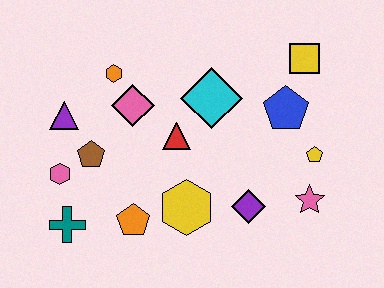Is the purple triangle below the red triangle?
No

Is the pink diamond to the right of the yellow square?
No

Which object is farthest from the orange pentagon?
The yellow square is farthest from the orange pentagon.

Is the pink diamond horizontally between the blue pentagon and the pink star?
No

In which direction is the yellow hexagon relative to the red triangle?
The yellow hexagon is below the red triangle.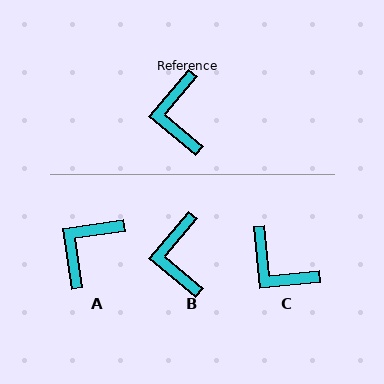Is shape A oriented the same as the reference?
No, it is off by about 42 degrees.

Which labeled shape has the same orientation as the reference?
B.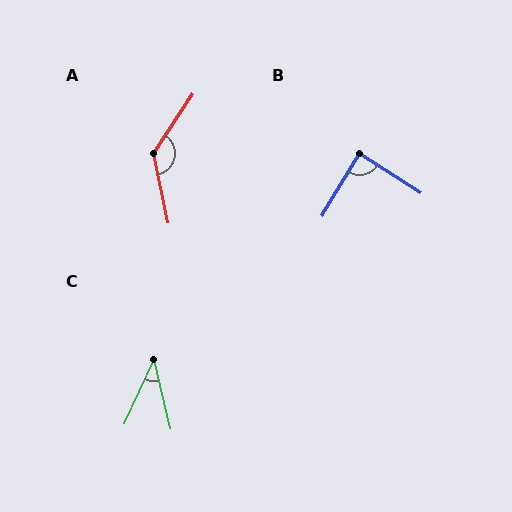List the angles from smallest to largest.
C (37°), B (88°), A (135°).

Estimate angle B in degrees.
Approximately 88 degrees.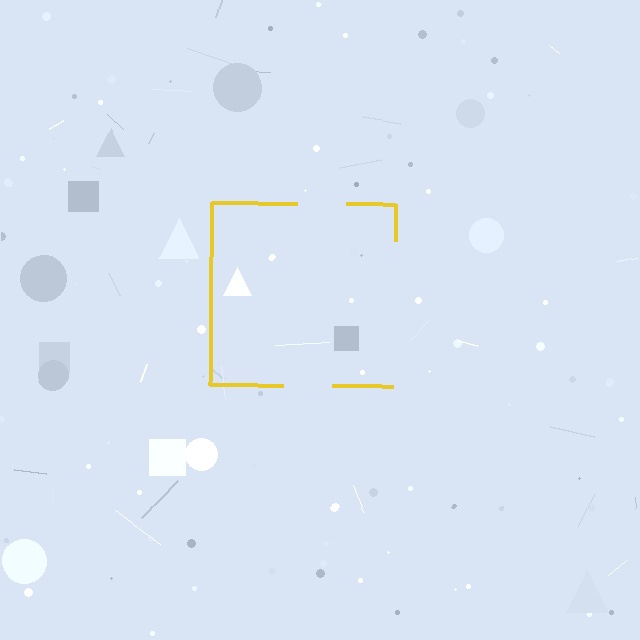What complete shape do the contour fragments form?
The contour fragments form a square.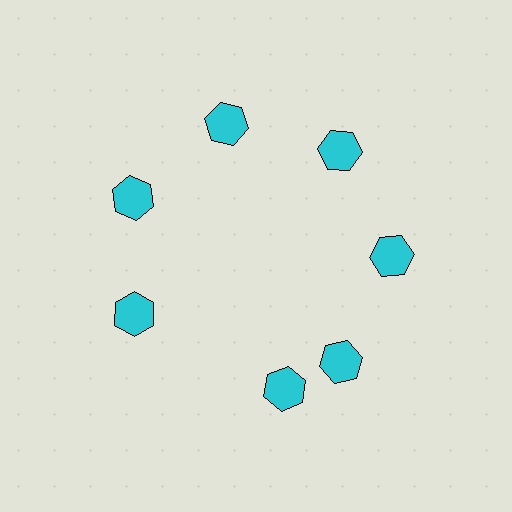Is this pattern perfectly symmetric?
No. The 7 cyan hexagons are arranged in a ring, but one element near the 6 o'clock position is rotated out of alignment along the ring, breaking the 7-fold rotational symmetry.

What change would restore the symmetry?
The symmetry would be restored by rotating it back into even spacing with its neighbors so that all 7 hexagons sit at equal angles and equal distance from the center.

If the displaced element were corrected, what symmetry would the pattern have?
It would have 7-fold rotational symmetry — the pattern would map onto itself every 51 degrees.